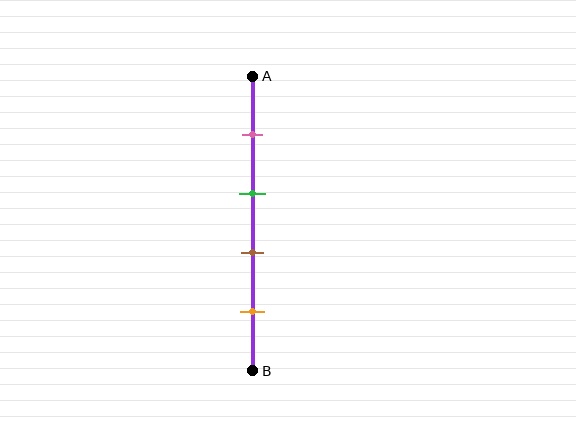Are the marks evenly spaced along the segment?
Yes, the marks are approximately evenly spaced.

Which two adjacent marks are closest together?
The green and brown marks are the closest adjacent pair.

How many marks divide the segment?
There are 4 marks dividing the segment.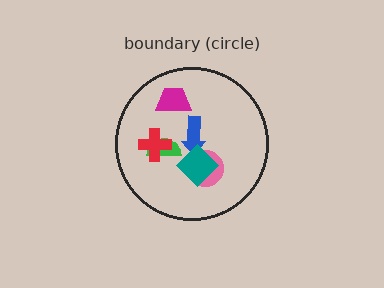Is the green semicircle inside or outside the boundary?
Inside.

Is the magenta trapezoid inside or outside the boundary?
Inside.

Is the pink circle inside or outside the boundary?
Inside.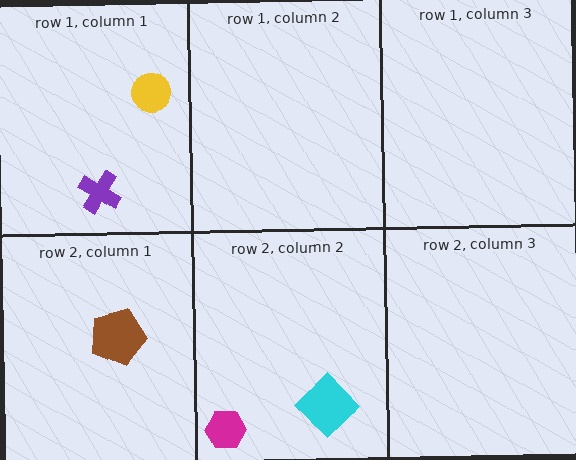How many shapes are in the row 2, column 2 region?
2.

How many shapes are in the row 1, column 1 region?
2.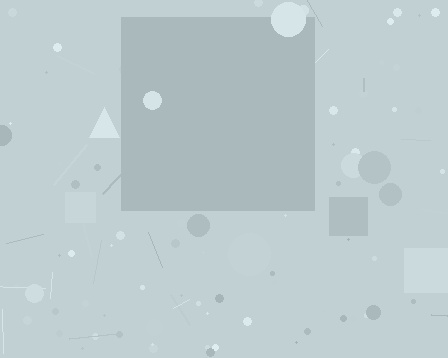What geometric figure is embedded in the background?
A square is embedded in the background.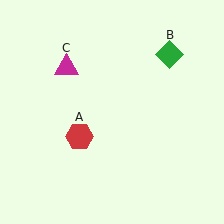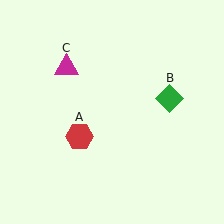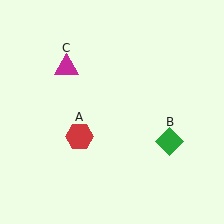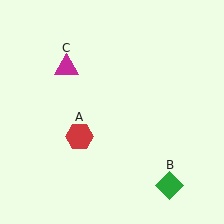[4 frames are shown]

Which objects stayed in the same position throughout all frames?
Red hexagon (object A) and magenta triangle (object C) remained stationary.